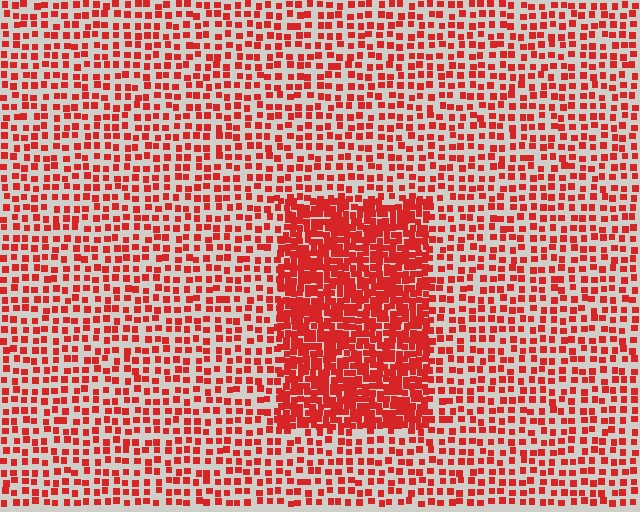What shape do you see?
I see a rectangle.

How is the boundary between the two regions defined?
The boundary is defined by a change in element density (approximately 2.4x ratio). All elements are the same color, size, and shape.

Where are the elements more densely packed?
The elements are more densely packed inside the rectangle boundary.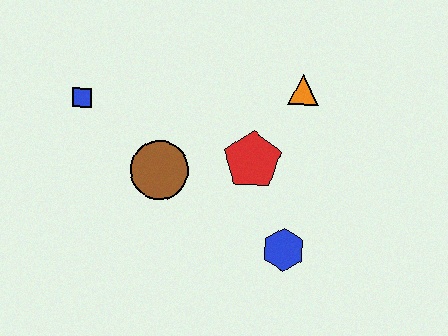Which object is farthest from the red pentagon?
The blue square is farthest from the red pentagon.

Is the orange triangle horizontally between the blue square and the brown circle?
No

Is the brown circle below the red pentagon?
Yes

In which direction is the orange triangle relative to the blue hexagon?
The orange triangle is above the blue hexagon.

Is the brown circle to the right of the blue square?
Yes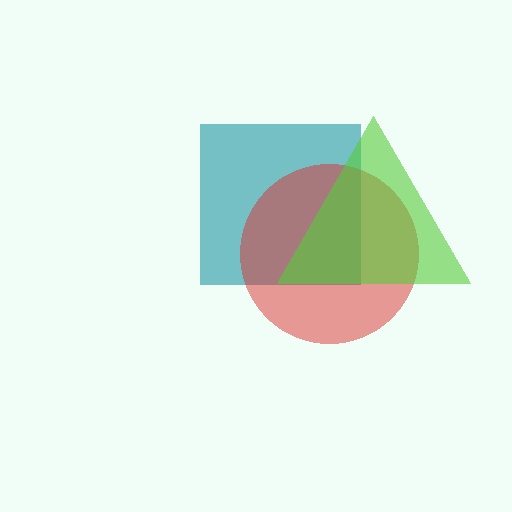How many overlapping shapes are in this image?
There are 3 overlapping shapes in the image.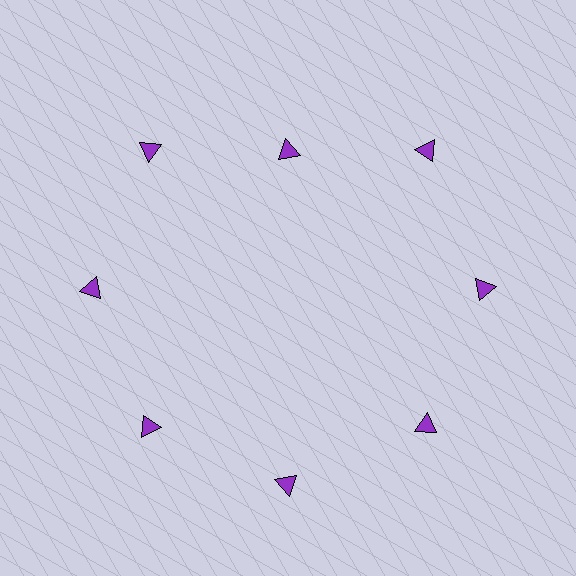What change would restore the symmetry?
The symmetry would be restored by moving it outward, back onto the ring so that all 8 triangles sit at equal angles and equal distance from the center.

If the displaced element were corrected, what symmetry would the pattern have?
It would have 8-fold rotational symmetry — the pattern would map onto itself every 45 degrees.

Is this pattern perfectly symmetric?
No. The 8 purple triangles are arranged in a ring, but one element near the 12 o'clock position is pulled inward toward the center, breaking the 8-fold rotational symmetry.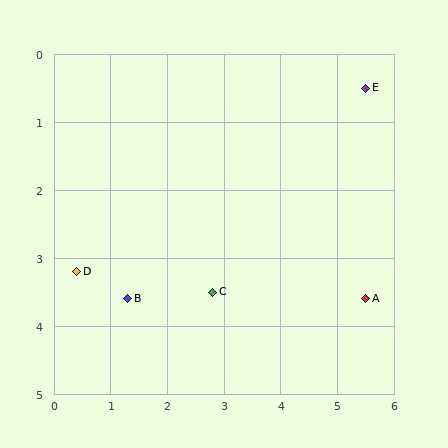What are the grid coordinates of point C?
Point C is at approximately (2.8, 3.5).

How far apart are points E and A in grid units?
Points E and A are about 3.1 grid units apart.